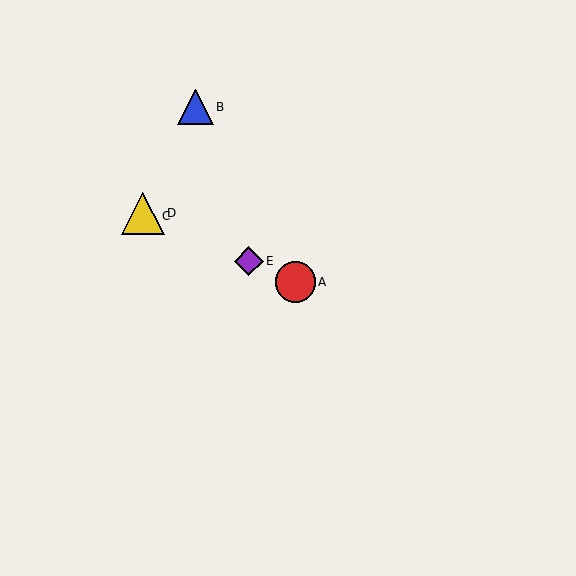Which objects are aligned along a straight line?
Objects A, C, D, E are aligned along a straight line.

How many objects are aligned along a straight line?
4 objects (A, C, D, E) are aligned along a straight line.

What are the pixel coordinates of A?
Object A is at (295, 282).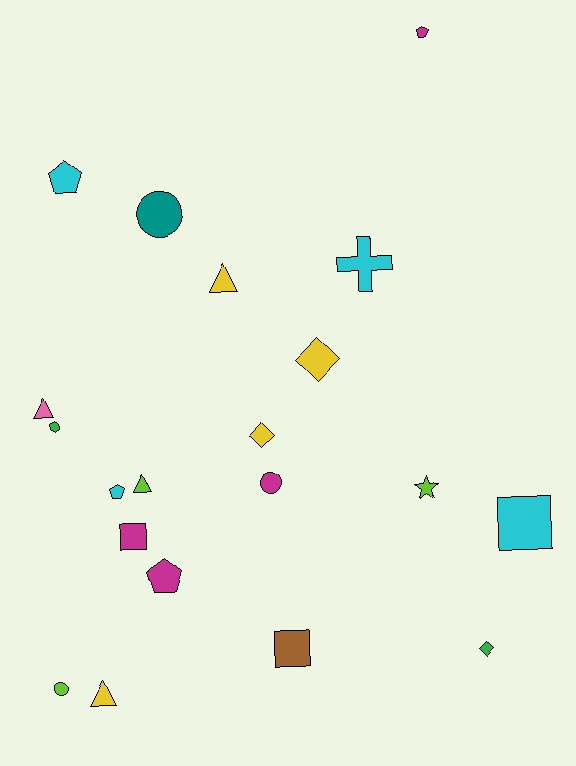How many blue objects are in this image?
There are no blue objects.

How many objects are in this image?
There are 20 objects.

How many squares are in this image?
There are 3 squares.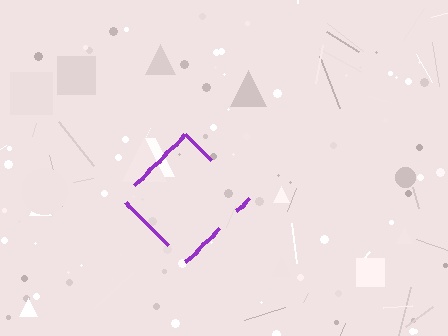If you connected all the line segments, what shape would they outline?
They would outline a diamond.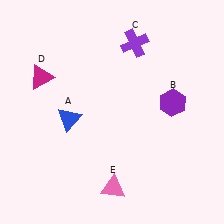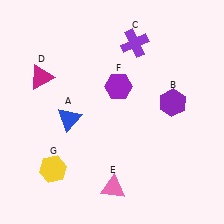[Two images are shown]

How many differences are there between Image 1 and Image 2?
There are 2 differences between the two images.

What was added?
A purple hexagon (F), a yellow hexagon (G) were added in Image 2.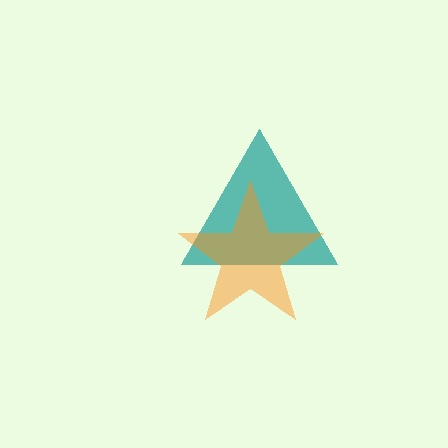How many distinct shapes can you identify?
There are 2 distinct shapes: a teal triangle, an orange star.